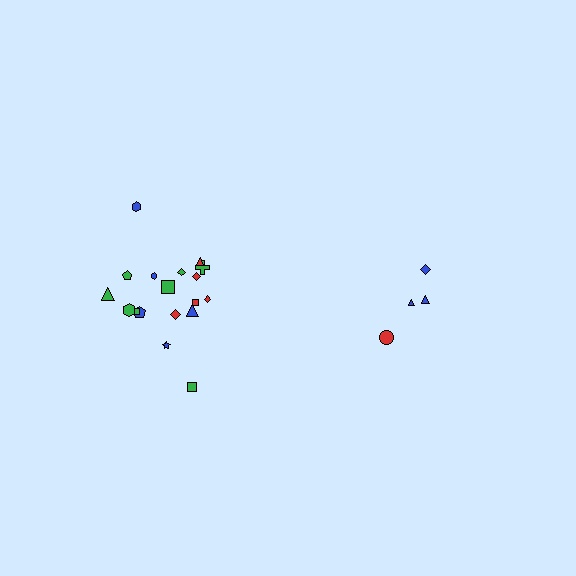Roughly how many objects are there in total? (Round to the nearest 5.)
Roughly 20 objects in total.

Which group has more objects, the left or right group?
The left group.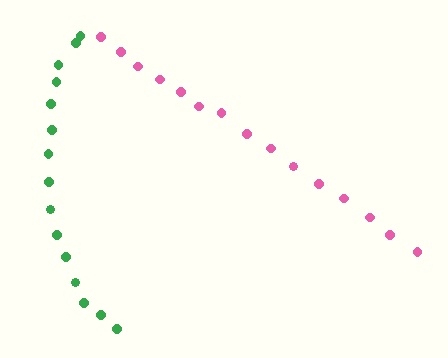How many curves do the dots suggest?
There are 2 distinct paths.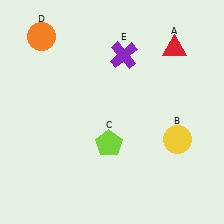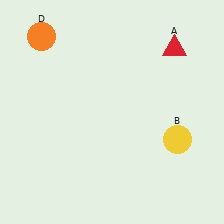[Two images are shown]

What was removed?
The lime pentagon (C), the purple cross (E) were removed in Image 2.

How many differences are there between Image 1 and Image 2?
There are 2 differences between the two images.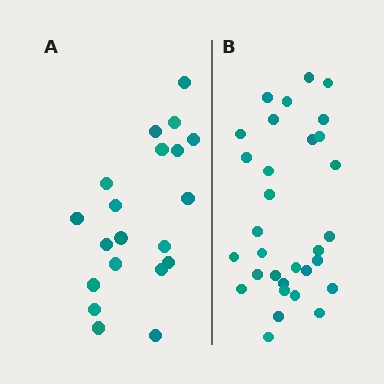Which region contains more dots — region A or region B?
Region B (the right region) has more dots.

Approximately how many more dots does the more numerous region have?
Region B has roughly 12 or so more dots than region A.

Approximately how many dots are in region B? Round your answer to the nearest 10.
About 30 dots. (The exact count is 31, which rounds to 30.)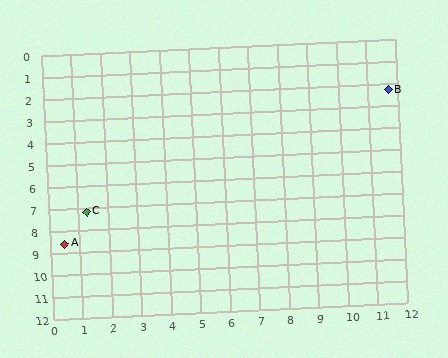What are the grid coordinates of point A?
Point A is at approximately (0.5, 8.6).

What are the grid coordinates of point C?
Point C is at approximately (1.3, 7.2).